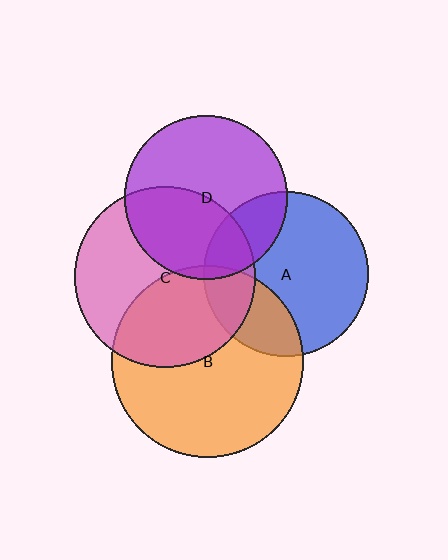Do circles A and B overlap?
Yes.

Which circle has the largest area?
Circle B (orange).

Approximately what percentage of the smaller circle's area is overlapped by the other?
Approximately 25%.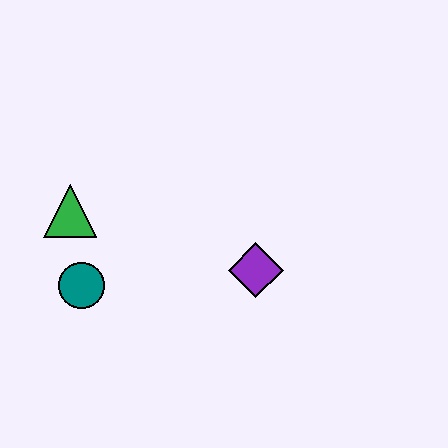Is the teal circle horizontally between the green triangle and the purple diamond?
Yes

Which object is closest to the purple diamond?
The teal circle is closest to the purple diamond.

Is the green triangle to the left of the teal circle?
Yes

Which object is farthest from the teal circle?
The purple diamond is farthest from the teal circle.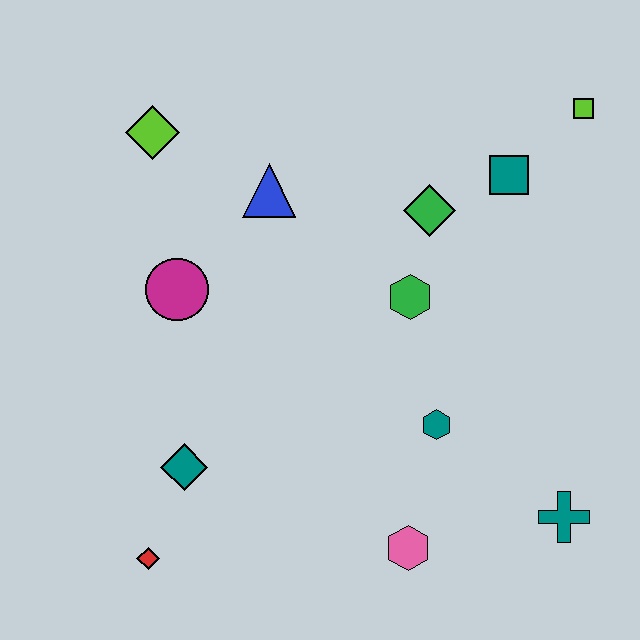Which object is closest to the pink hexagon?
The teal hexagon is closest to the pink hexagon.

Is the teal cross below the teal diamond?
Yes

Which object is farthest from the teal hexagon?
The lime diamond is farthest from the teal hexagon.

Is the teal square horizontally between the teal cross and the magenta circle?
Yes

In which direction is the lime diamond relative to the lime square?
The lime diamond is to the left of the lime square.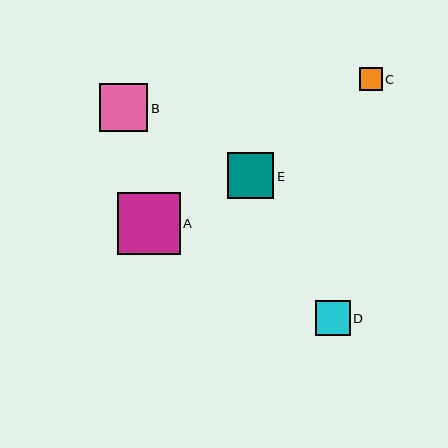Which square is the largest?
Square A is the largest with a size of approximately 62 pixels.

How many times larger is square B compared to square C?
Square B is approximately 2.0 times the size of square C.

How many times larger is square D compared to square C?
Square D is approximately 1.5 times the size of square C.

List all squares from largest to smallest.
From largest to smallest: A, B, E, D, C.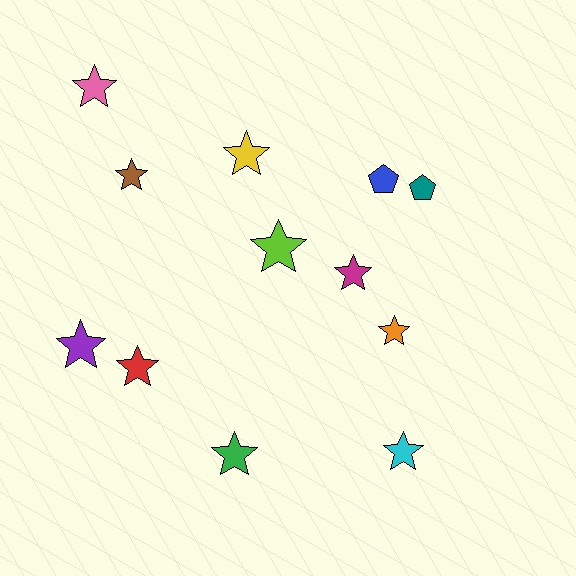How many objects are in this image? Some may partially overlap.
There are 12 objects.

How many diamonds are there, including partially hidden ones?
There are no diamonds.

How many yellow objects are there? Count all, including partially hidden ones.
There is 1 yellow object.